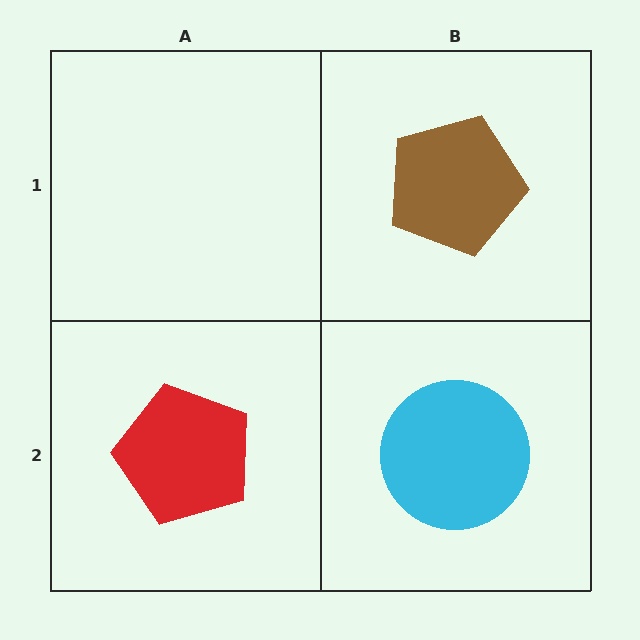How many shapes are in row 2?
2 shapes.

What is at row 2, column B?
A cyan circle.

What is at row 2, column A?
A red pentagon.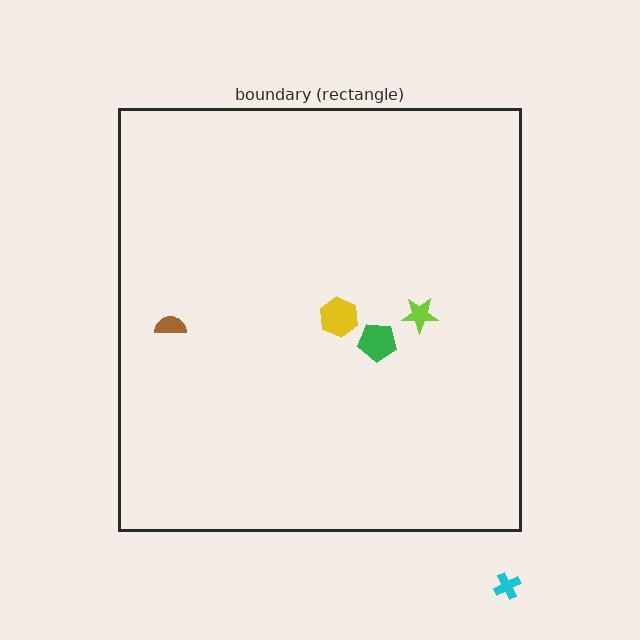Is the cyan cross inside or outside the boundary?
Outside.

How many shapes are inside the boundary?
4 inside, 1 outside.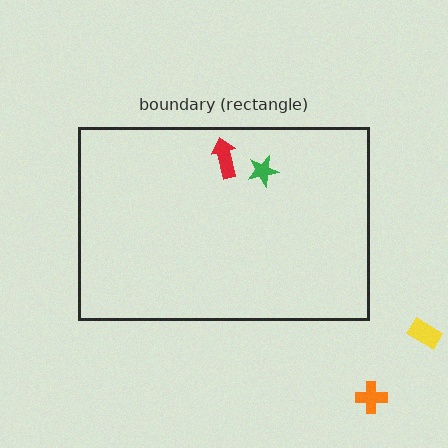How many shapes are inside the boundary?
2 inside, 2 outside.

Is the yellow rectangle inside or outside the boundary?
Outside.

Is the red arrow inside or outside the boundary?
Inside.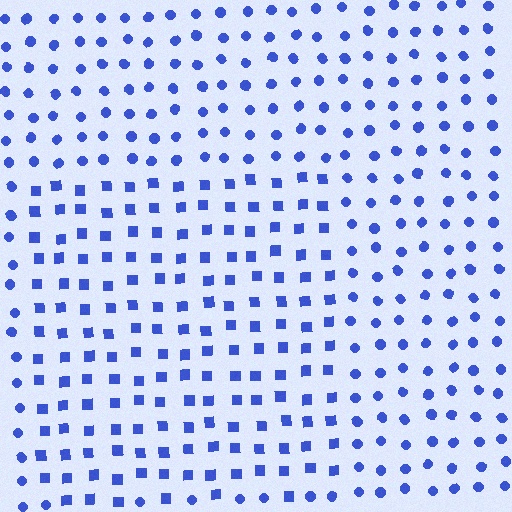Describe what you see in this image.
The image is filled with small blue elements arranged in a uniform grid. A rectangle-shaped region contains squares, while the surrounding area contains circles. The boundary is defined purely by the change in element shape.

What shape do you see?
I see a rectangle.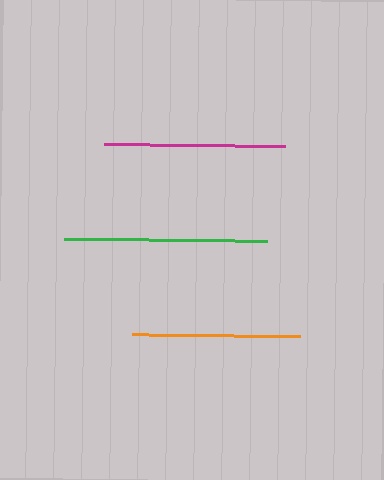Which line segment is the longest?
The green line is the longest at approximately 203 pixels.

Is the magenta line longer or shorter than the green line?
The green line is longer than the magenta line.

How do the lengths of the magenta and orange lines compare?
The magenta and orange lines are approximately the same length.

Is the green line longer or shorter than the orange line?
The green line is longer than the orange line.